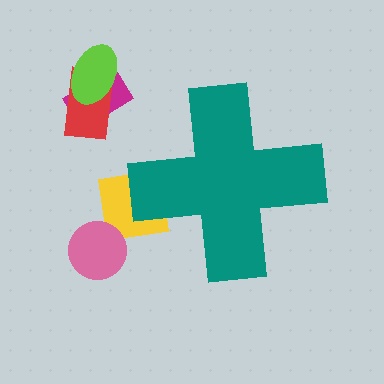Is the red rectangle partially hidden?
No, the red rectangle is fully visible.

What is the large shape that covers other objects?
A teal cross.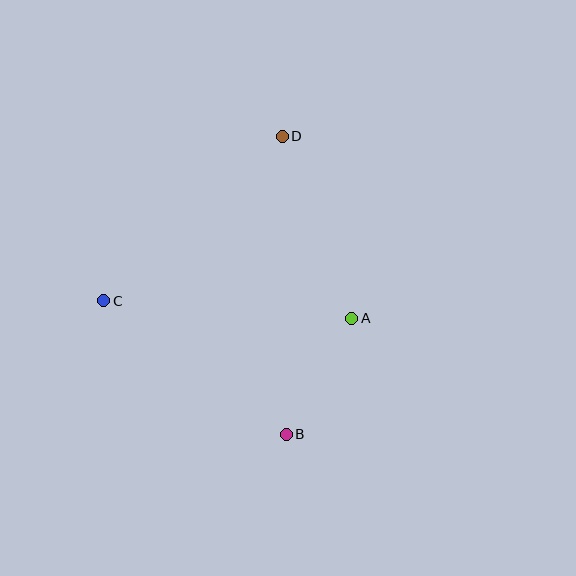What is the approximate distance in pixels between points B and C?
The distance between B and C is approximately 226 pixels.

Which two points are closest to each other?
Points A and B are closest to each other.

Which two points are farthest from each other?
Points B and D are farthest from each other.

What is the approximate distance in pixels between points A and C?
The distance between A and C is approximately 248 pixels.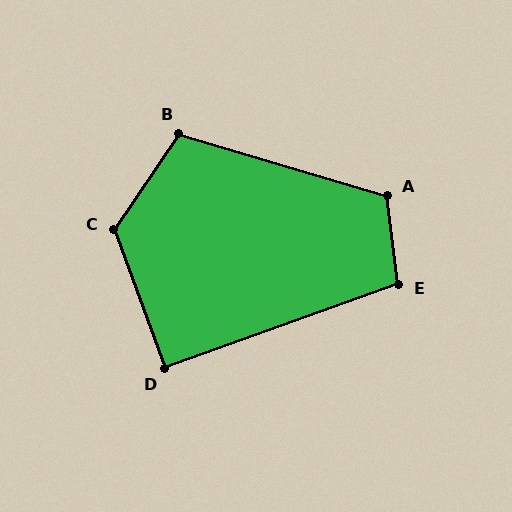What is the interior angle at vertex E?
Approximately 103 degrees (obtuse).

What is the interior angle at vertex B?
Approximately 108 degrees (obtuse).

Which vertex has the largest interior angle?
C, at approximately 126 degrees.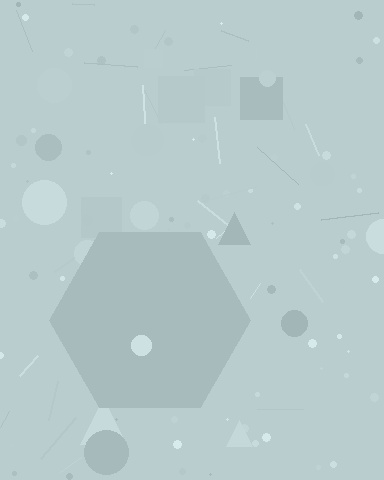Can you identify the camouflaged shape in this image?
The camouflaged shape is a hexagon.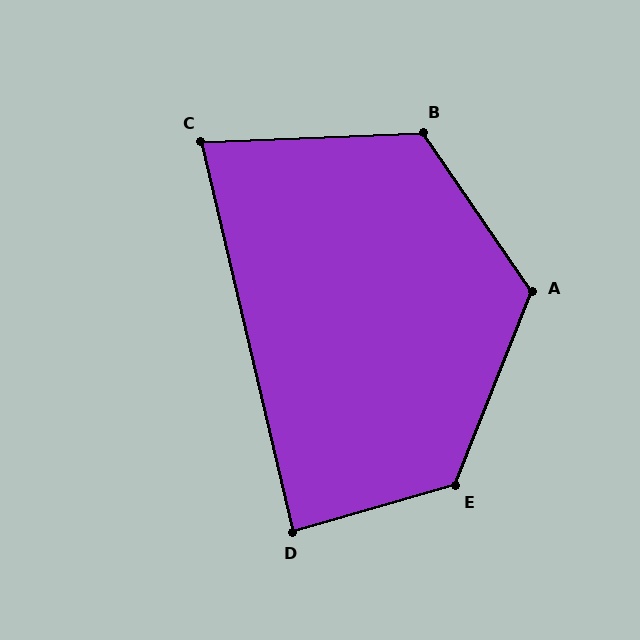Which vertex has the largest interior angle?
E, at approximately 128 degrees.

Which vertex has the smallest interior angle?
C, at approximately 79 degrees.